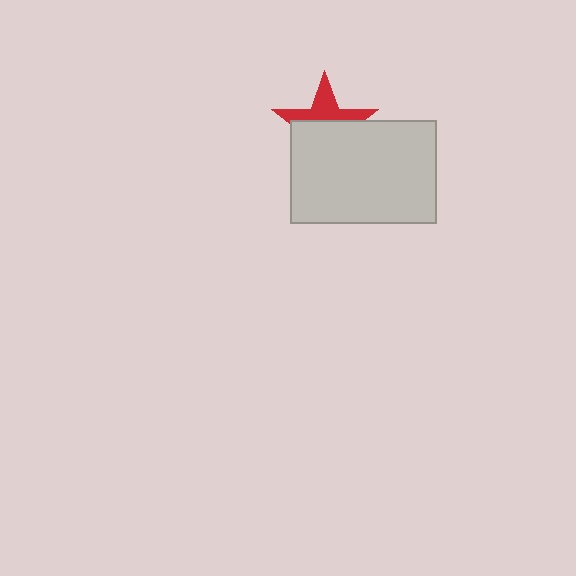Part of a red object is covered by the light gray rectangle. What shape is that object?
It is a star.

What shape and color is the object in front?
The object in front is a light gray rectangle.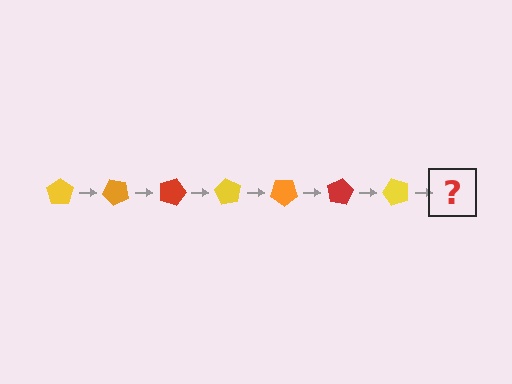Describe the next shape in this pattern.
It should be an orange pentagon, rotated 315 degrees from the start.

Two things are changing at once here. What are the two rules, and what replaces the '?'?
The two rules are that it rotates 45 degrees each step and the color cycles through yellow, orange, and red. The '?' should be an orange pentagon, rotated 315 degrees from the start.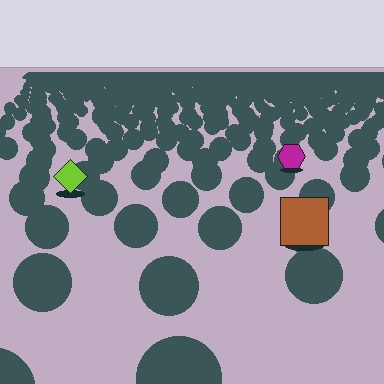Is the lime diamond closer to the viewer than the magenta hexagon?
Yes. The lime diamond is closer — you can tell from the texture gradient: the ground texture is coarser near it.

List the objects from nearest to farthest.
From nearest to farthest: the brown square, the lime diamond, the magenta hexagon.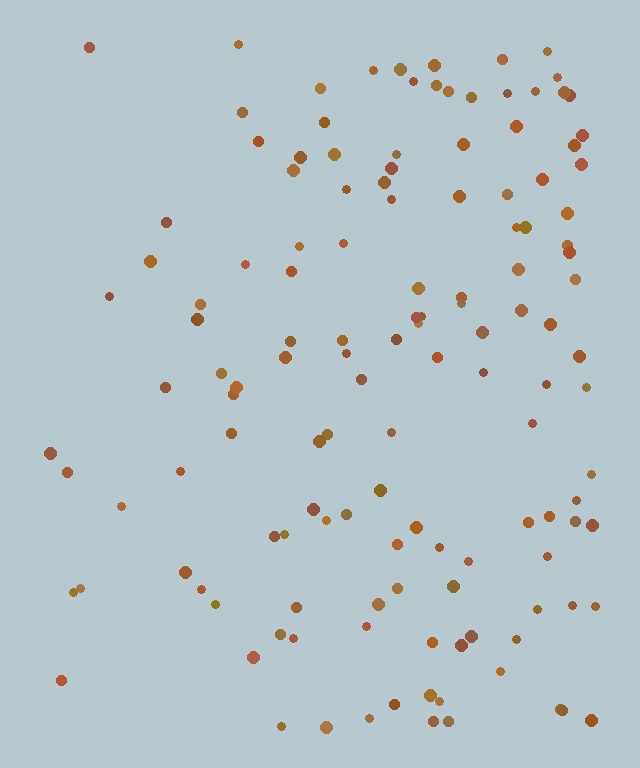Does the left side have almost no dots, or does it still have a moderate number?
Still a moderate number, just noticeably fewer than the right.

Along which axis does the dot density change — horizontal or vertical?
Horizontal.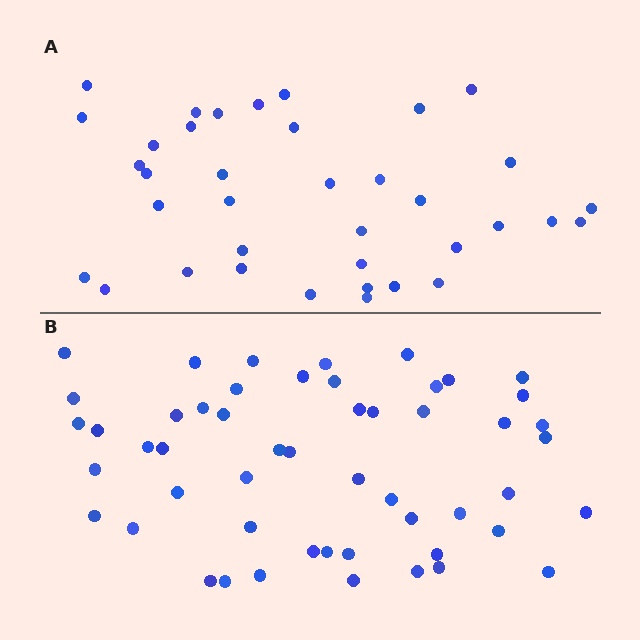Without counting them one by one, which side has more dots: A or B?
Region B (the bottom region) has more dots.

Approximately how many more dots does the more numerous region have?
Region B has approximately 15 more dots than region A.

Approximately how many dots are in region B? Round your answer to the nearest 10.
About 50 dots. (The exact count is 52, which rounds to 50.)